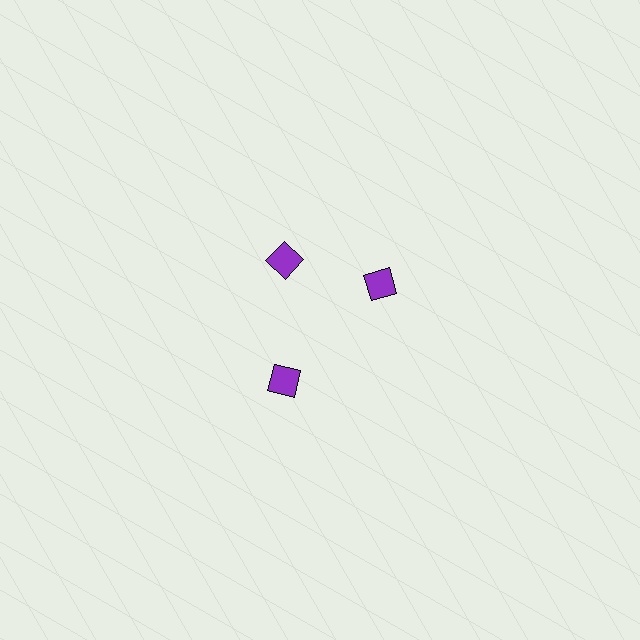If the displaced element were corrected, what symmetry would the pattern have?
It would have 3-fold rotational symmetry — the pattern would map onto itself every 120 degrees.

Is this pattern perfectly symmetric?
No. The 3 purple squares are arranged in a ring, but one element near the 3 o'clock position is rotated out of alignment along the ring, breaking the 3-fold rotational symmetry.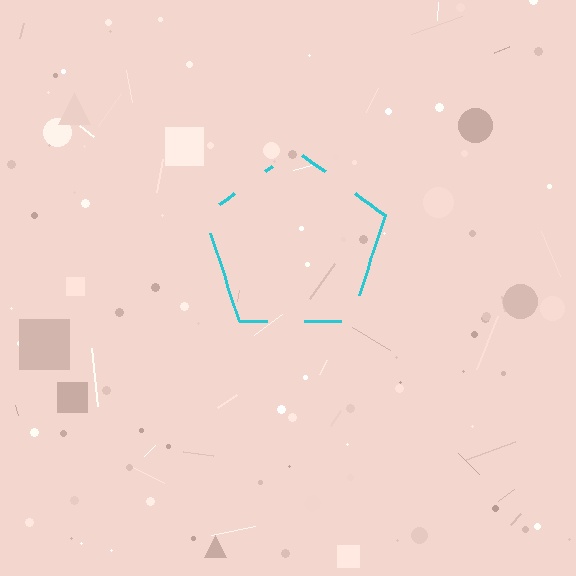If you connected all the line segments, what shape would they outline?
They would outline a pentagon.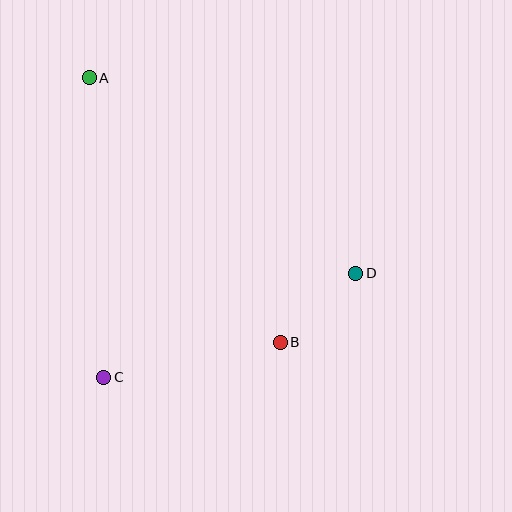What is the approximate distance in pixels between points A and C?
The distance between A and C is approximately 300 pixels.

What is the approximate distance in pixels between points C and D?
The distance between C and D is approximately 273 pixels.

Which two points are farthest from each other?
Points A and D are farthest from each other.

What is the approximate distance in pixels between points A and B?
The distance between A and B is approximately 326 pixels.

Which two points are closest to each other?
Points B and D are closest to each other.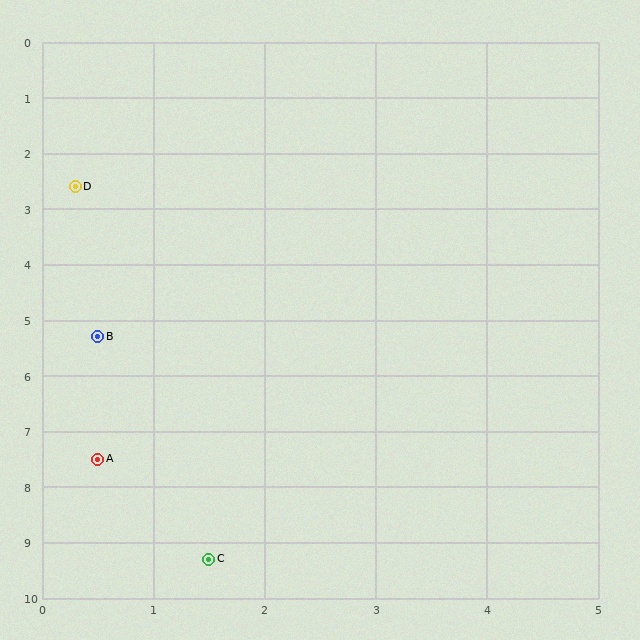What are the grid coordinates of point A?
Point A is at approximately (0.5, 7.5).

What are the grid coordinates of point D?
Point D is at approximately (0.3, 2.6).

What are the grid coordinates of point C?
Point C is at approximately (1.5, 9.3).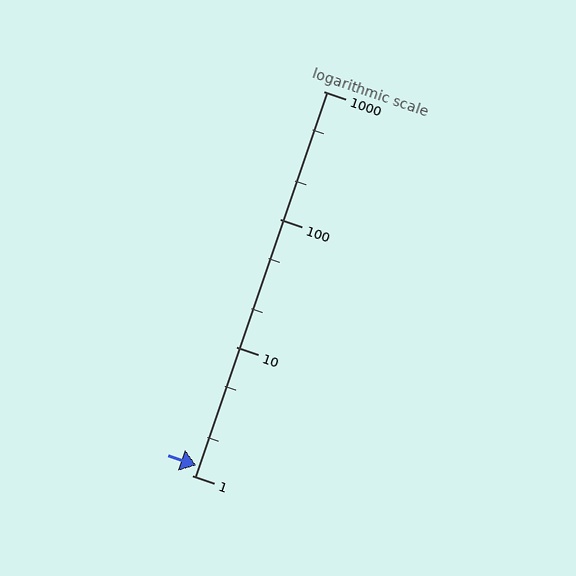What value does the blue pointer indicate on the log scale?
The pointer indicates approximately 1.2.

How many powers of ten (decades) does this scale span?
The scale spans 3 decades, from 1 to 1000.